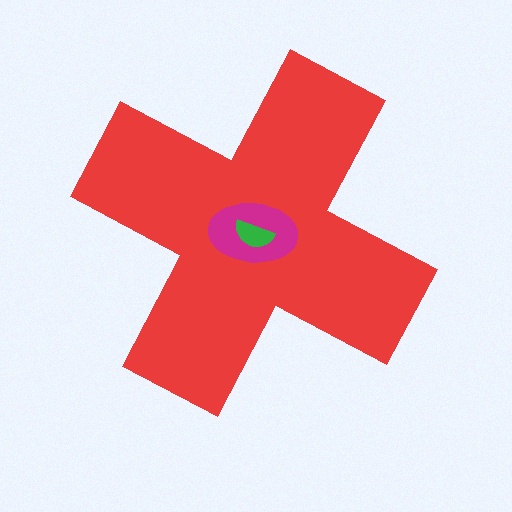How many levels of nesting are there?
3.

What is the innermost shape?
The green semicircle.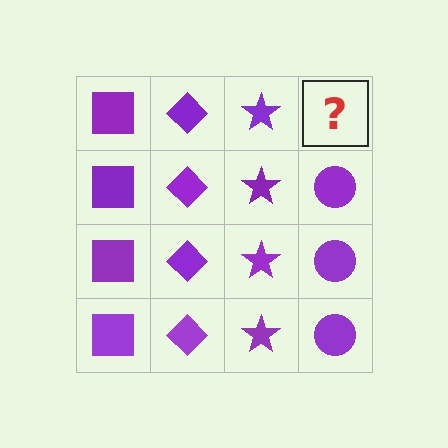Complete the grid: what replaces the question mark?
The question mark should be replaced with a purple circle.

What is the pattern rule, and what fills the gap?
The rule is that each column has a consistent shape. The gap should be filled with a purple circle.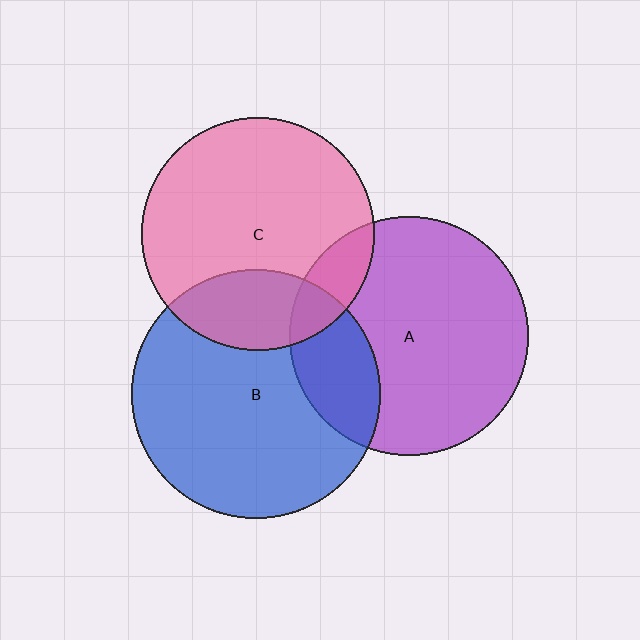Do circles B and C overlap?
Yes.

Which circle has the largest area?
Circle B (blue).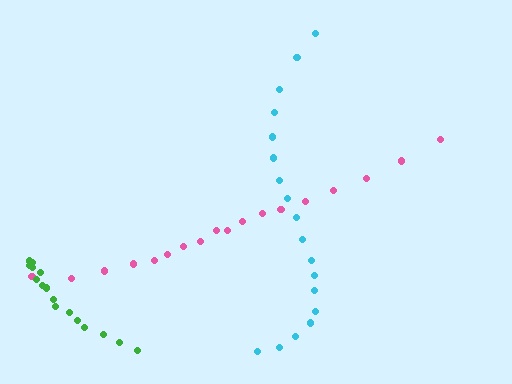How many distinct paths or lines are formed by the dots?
There are 3 distinct paths.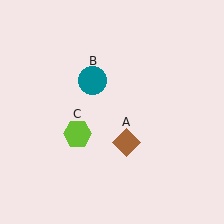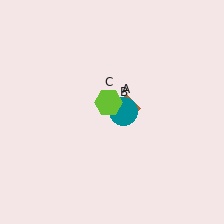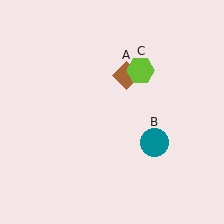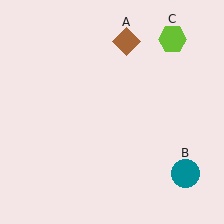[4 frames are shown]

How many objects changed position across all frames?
3 objects changed position: brown diamond (object A), teal circle (object B), lime hexagon (object C).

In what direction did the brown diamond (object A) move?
The brown diamond (object A) moved up.